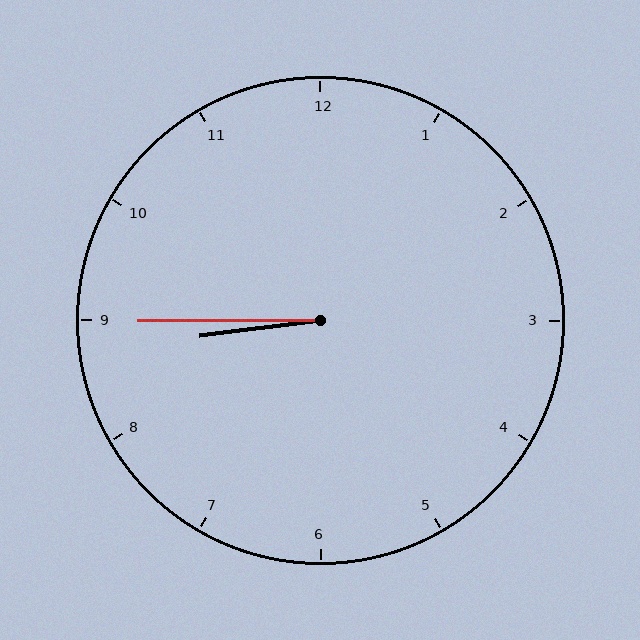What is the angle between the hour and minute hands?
Approximately 8 degrees.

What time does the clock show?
8:45.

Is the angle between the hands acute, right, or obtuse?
It is acute.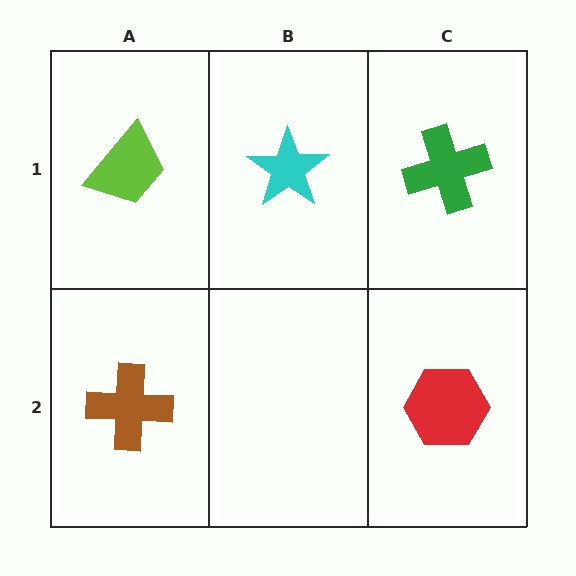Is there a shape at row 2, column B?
No, that cell is empty.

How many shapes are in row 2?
2 shapes.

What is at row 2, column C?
A red hexagon.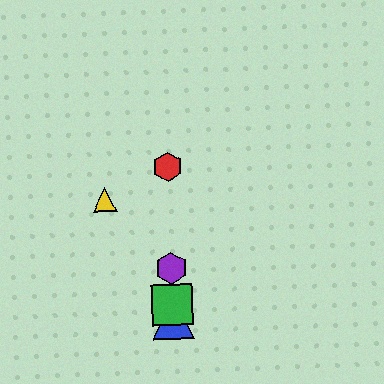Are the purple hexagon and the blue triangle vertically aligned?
Yes, both are at x≈171.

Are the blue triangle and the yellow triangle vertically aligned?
No, the blue triangle is at x≈173 and the yellow triangle is at x≈105.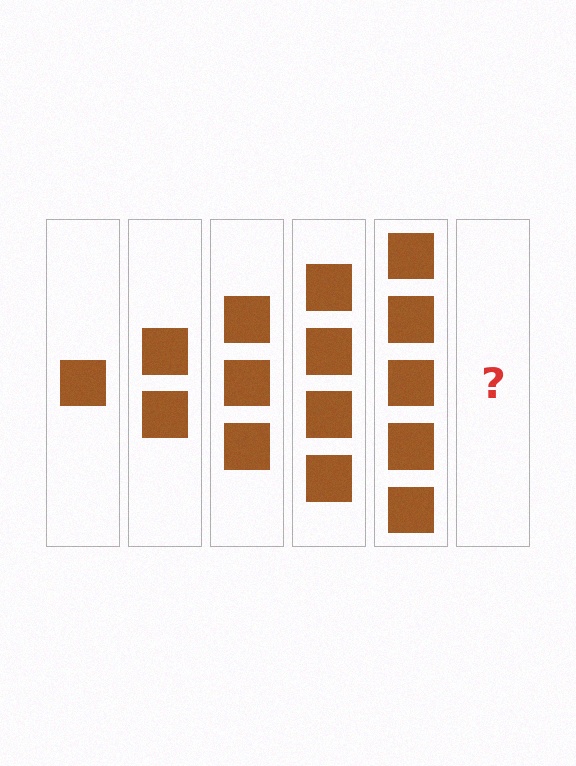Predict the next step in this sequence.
The next step is 6 squares.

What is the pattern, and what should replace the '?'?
The pattern is that each step adds one more square. The '?' should be 6 squares.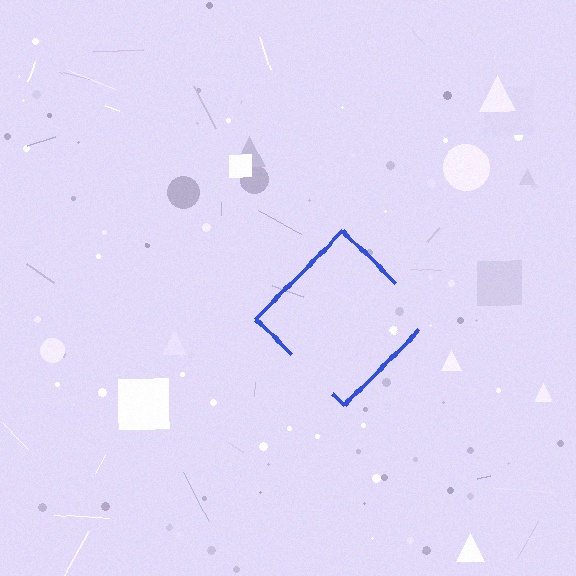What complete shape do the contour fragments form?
The contour fragments form a diamond.